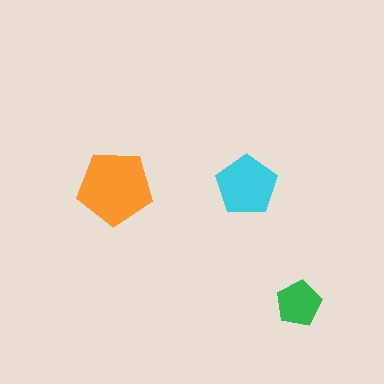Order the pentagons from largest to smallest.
the orange one, the cyan one, the green one.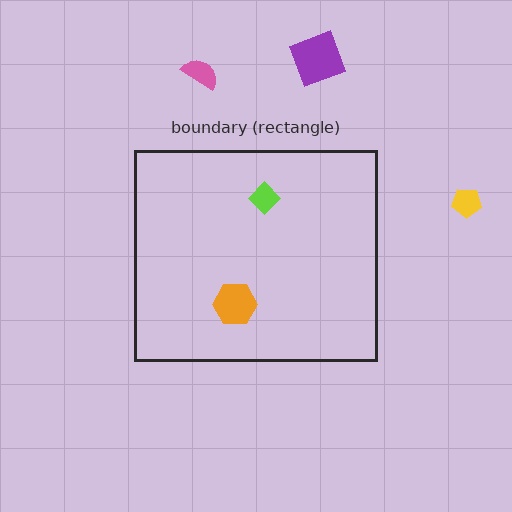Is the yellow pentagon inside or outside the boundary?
Outside.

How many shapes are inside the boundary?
2 inside, 3 outside.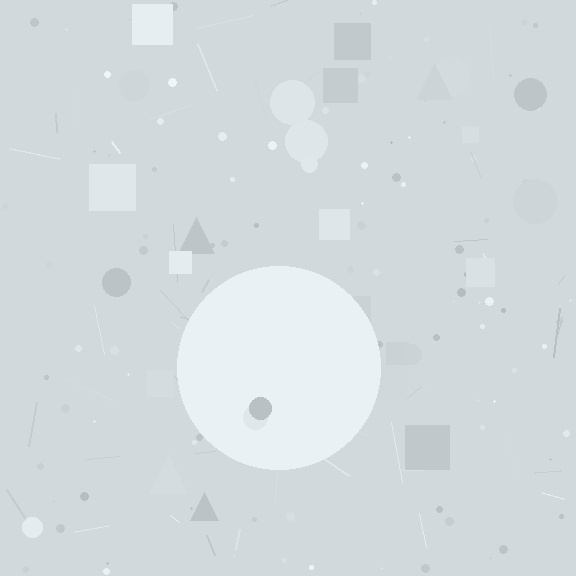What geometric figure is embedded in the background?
A circle is embedded in the background.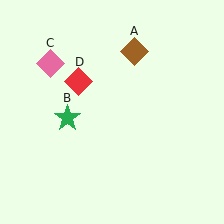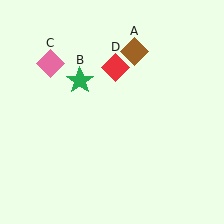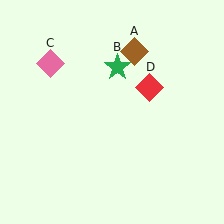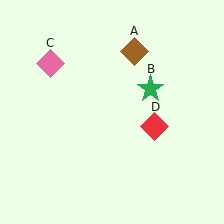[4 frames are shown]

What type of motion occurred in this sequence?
The green star (object B), red diamond (object D) rotated clockwise around the center of the scene.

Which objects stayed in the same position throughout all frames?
Brown diamond (object A) and pink diamond (object C) remained stationary.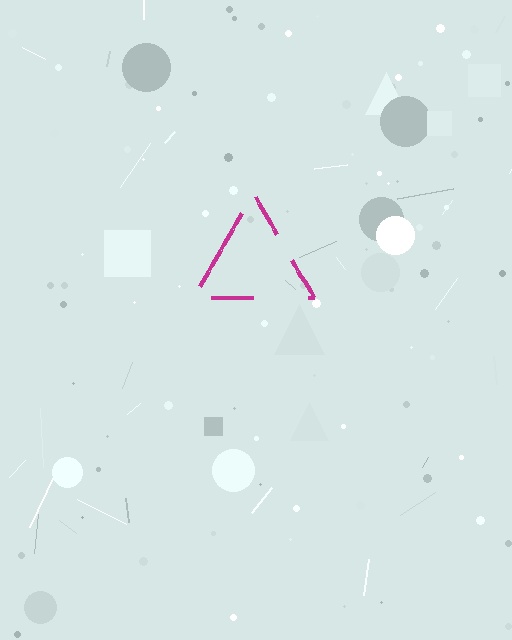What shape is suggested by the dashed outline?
The dashed outline suggests a triangle.